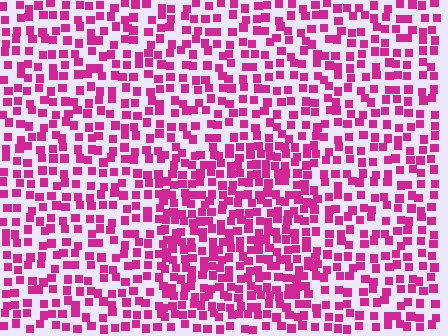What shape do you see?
I see a rectangle.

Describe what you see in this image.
The image contains small magenta elements arranged at two different densities. A rectangle-shaped region is visible where the elements are more densely packed than the surrounding area.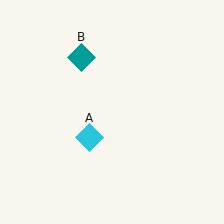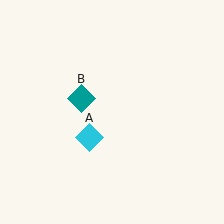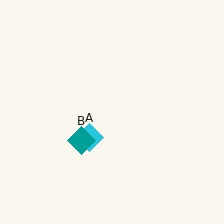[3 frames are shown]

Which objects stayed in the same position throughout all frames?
Cyan diamond (object A) remained stationary.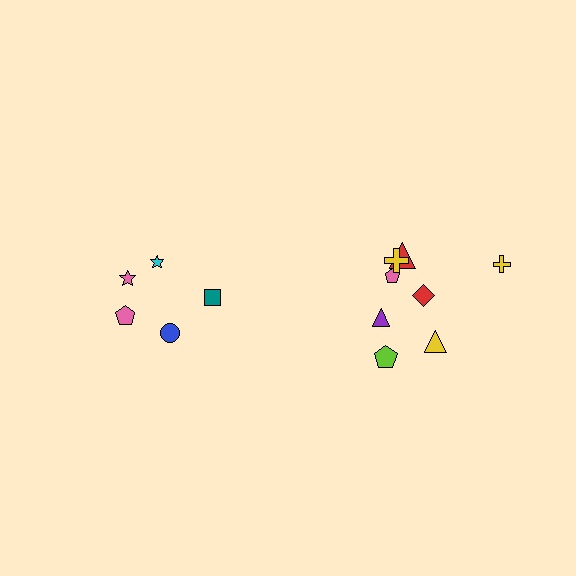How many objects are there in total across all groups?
There are 13 objects.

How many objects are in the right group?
There are 8 objects.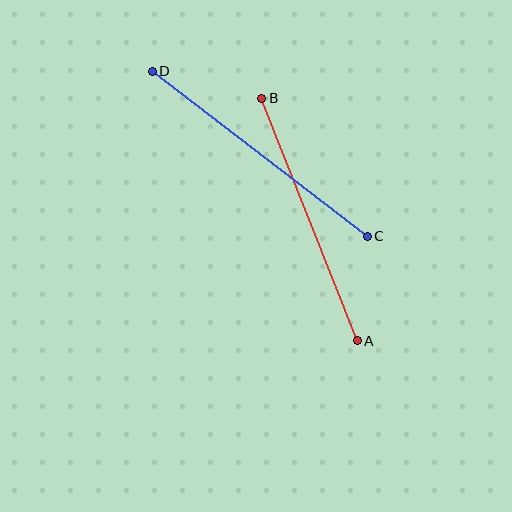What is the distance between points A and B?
The distance is approximately 261 pixels.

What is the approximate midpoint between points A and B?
The midpoint is at approximately (309, 219) pixels.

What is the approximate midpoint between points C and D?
The midpoint is at approximately (260, 154) pixels.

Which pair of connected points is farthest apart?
Points C and D are farthest apart.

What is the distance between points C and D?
The distance is approximately 271 pixels.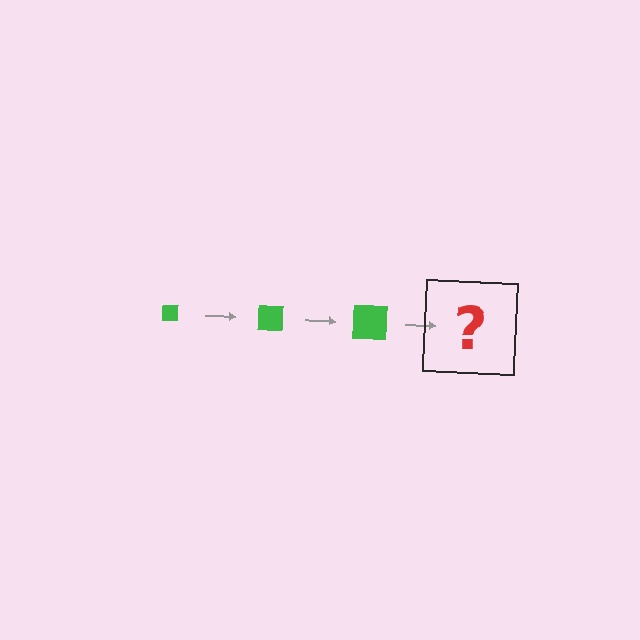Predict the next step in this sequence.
The next step is a green square, larger than the previous one.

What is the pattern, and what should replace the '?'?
The pattern is that the square gets progressively larger each step. The '?' should be a green square, larger than the previous one.